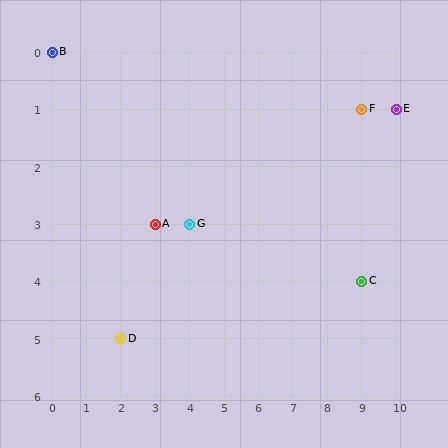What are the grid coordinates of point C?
Point C is at grid coordinates (9, 4).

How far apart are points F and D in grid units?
Points F and D are 7 columns and 4 rows apart (about 8.1 grid units diagonally).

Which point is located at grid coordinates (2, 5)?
Point D is at (2, 5).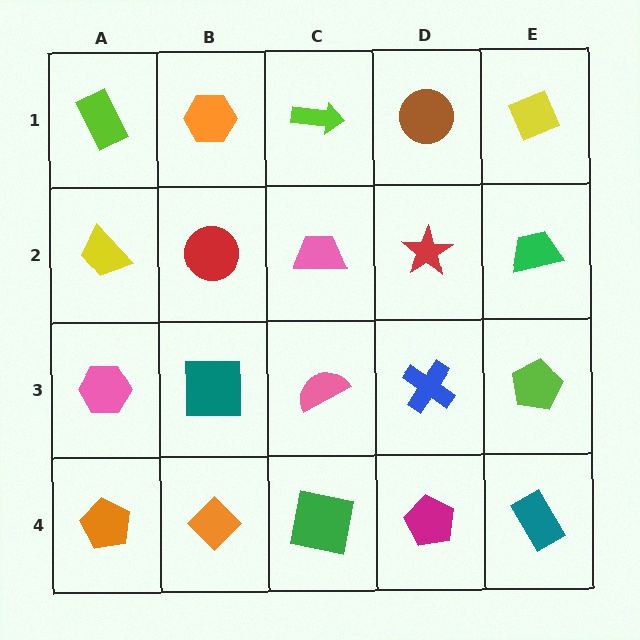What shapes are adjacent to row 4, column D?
A blue cross (row 3, column D), a green square (row 4, column C), a teal rectangle (row 4, column E).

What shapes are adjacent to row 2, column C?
A lime arrow (row 1, column C), a pink semicircle (row 3, column C), a red circle (row 2, column B), a red star (row 2, column D).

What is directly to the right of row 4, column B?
A green square.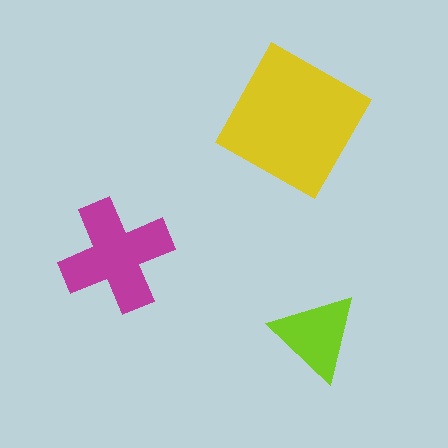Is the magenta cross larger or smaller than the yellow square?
Smaller.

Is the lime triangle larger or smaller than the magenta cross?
Smaller.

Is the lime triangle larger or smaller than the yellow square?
Smaller.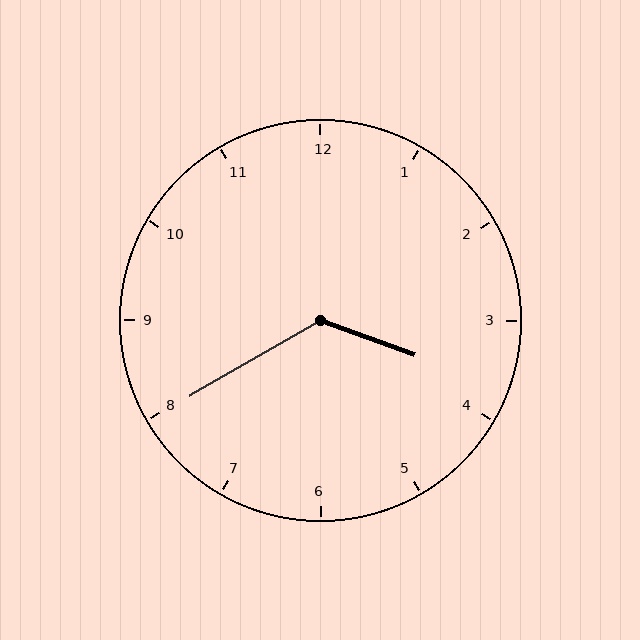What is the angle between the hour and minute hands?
Approximately 130 degrees.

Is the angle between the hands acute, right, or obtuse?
It is obtuse.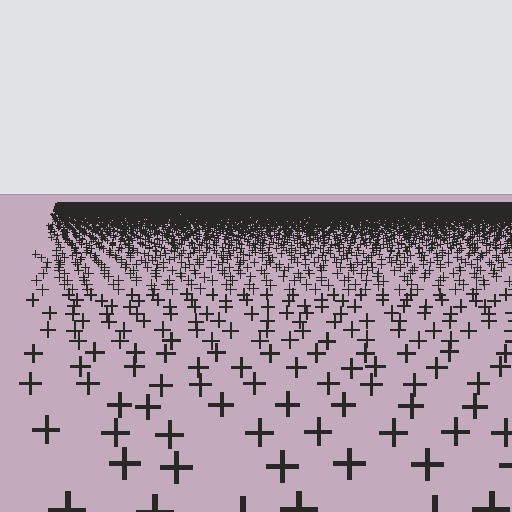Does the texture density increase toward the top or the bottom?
Density increases toward the top.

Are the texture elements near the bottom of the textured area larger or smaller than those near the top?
Larger. Near the bottom, elements are closer to the viewer and appear at a bigger on-screen size.